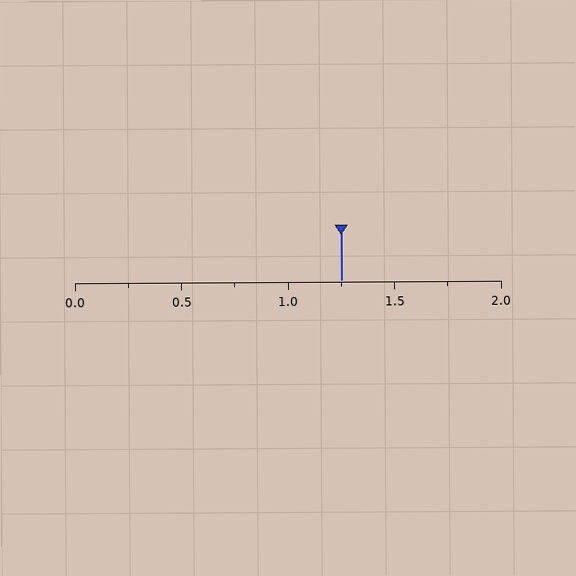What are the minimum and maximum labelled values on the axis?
The axis runs from 0.0 to 2.0.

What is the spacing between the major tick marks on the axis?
The major ticks are spaced 0.5 apart.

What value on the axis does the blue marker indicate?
The marker indicates approximately 1.25.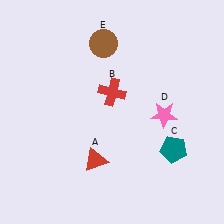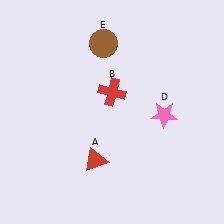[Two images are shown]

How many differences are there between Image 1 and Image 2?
There is 1 difference between the two images.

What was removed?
The teal pentagon (C) was removed in Image 2.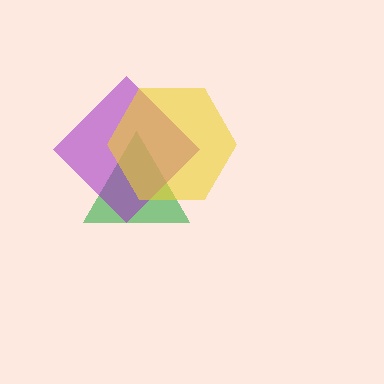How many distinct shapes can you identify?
There are 3 distinct shapes: a green triangle, a purple diamond, a yellow hexagon.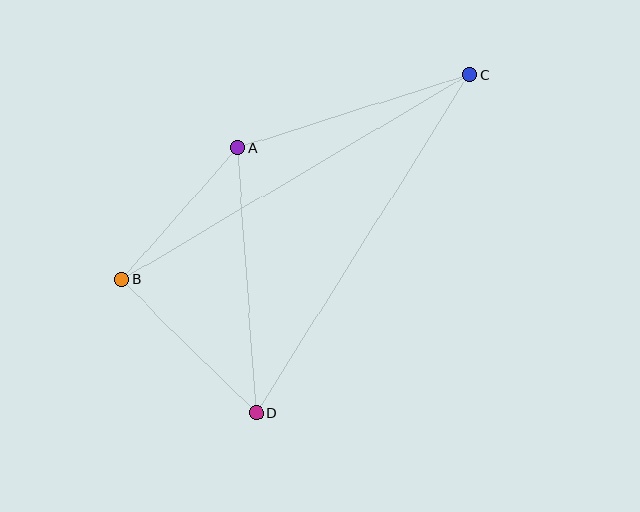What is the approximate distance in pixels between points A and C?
The distance between A and C is approximately 243 pixels.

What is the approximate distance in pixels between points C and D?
The distance between C and D is approximately 399 pixels.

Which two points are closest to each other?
Points A and B are closest to each other.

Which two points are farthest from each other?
Points B and C are farthest from each other.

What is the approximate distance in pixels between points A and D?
The distance between A and D is approximately 265 pixels.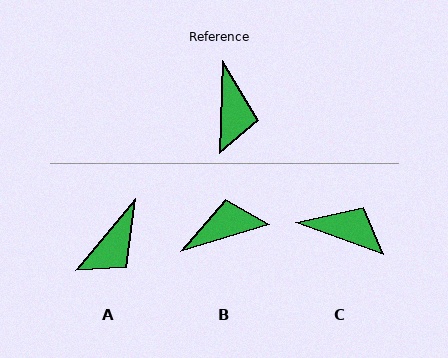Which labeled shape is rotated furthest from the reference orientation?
B, about 109 degrees away.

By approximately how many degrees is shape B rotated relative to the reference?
Approximately 109 degrees counter-clockwise.